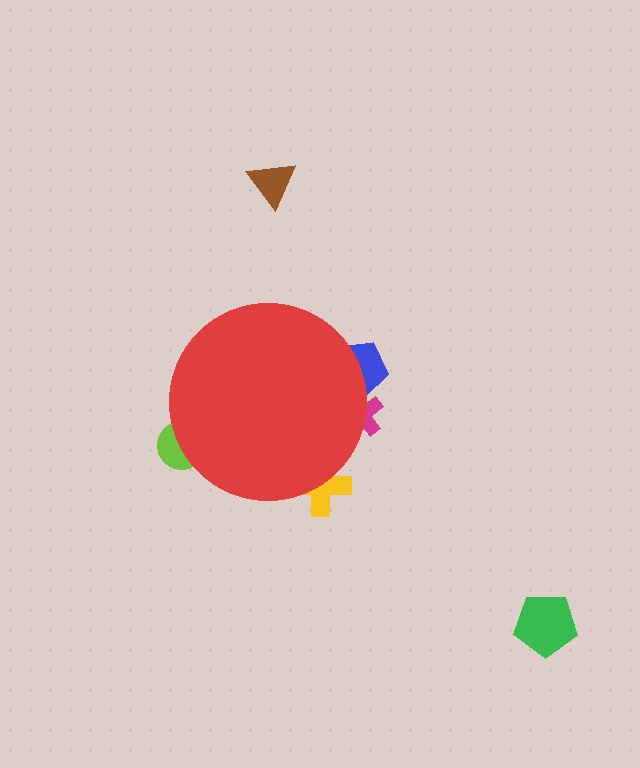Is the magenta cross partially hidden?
Yes, the magenta cross is partially hidden behind the red circle.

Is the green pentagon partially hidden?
No, the green pentagon is fully visible.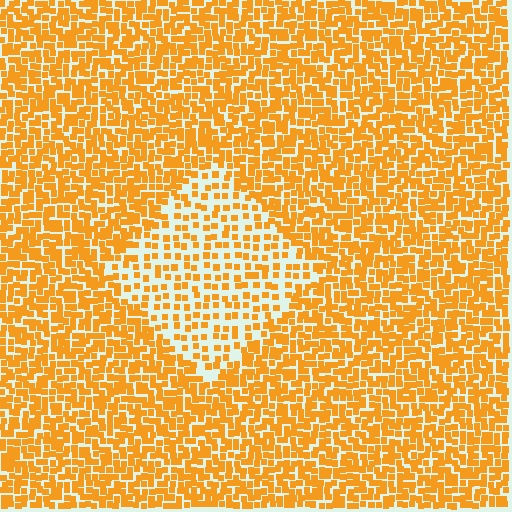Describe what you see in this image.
The image contains small orange elements arranged at two different densities. A diamond-shaped region is visible where the elements are less densely packed than the surrounding area.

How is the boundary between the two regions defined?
The boundary is defined by a change in element density (approximately 2.0x ratio). All elements are the same color, size, and shape.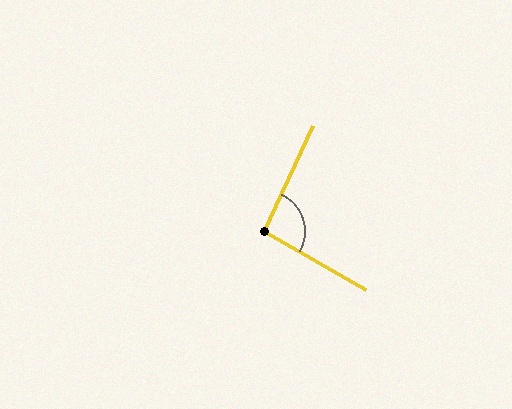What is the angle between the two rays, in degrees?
Approximately 95 degrees.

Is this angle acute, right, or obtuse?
It is obtuse.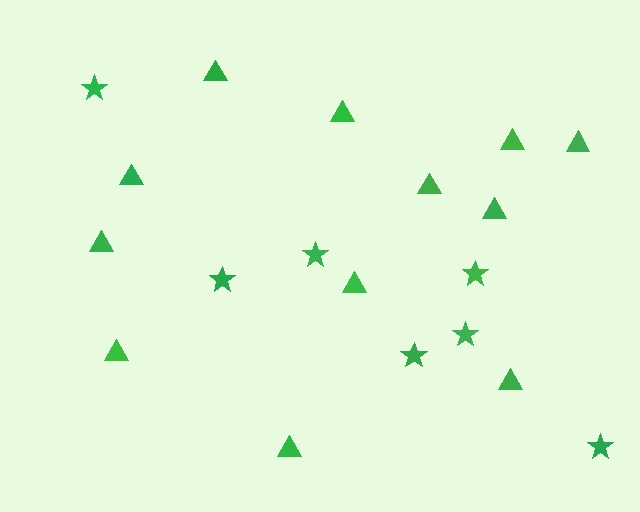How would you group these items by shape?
There are 2 groups: one group of stars (7) and one group of triangles (12).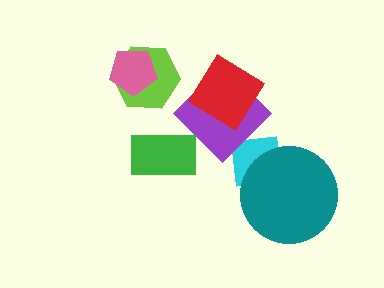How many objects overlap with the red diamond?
1 object overlaps with the red diamond.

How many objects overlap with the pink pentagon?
1 object overlaps with the pink pentagon.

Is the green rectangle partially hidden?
No, no other shape covers it.